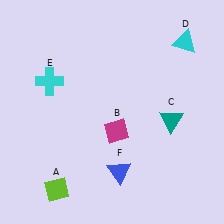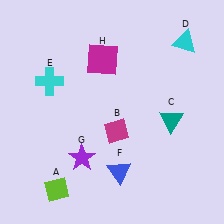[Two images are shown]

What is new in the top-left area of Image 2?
A magenta square (H) was added in the top-left area of Image 2.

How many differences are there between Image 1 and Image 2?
There are 2 differences between the two images.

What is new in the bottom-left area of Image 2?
A purple star (G) was added in the bottom-left area of Image 2.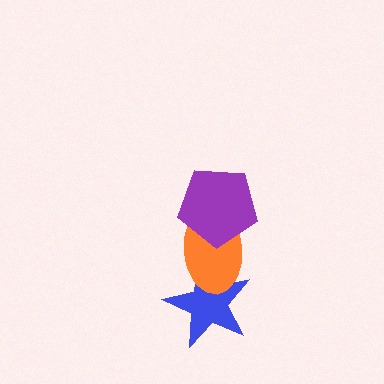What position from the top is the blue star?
The blue star is 3rd from the top.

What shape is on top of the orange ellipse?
The purple pentagon is on top of the orange ellipse.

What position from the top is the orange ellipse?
The orange ellipse is 2nd from the top.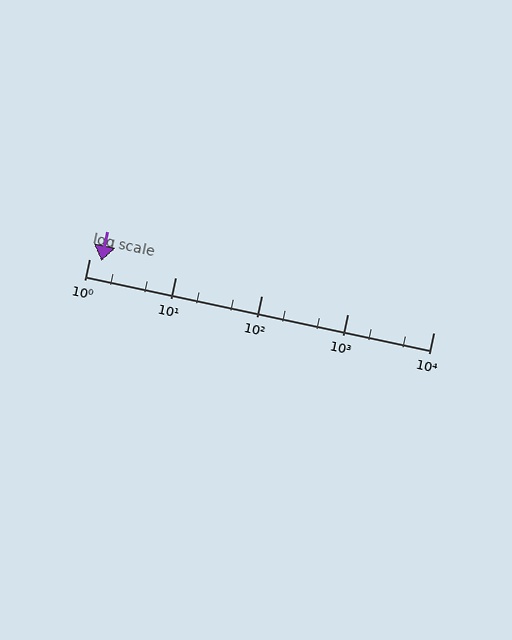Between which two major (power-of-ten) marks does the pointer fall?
The pointer is between 1 and 10.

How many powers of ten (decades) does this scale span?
The scale spans 4 decades, from 1 to 10000.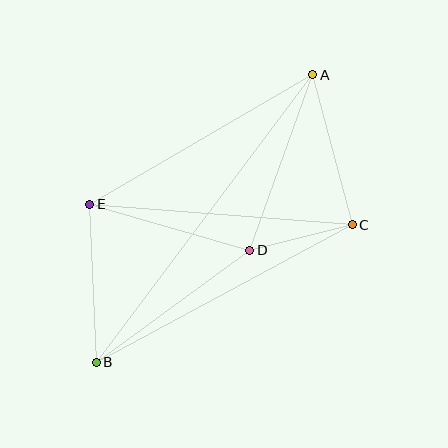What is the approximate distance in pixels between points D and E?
The distance between D and E is approximately 166 pixels.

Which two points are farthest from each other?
Points A and B are farthest from each other.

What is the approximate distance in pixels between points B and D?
The distance between B and D is approximately 190 pixels.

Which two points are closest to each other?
Points C and D are closest to each other.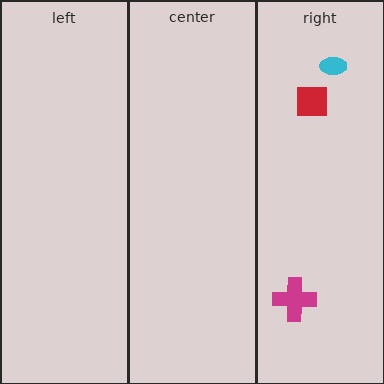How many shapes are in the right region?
3.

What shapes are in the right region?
The cyan ellipse, the red square, the magenta cross.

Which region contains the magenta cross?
The right region.